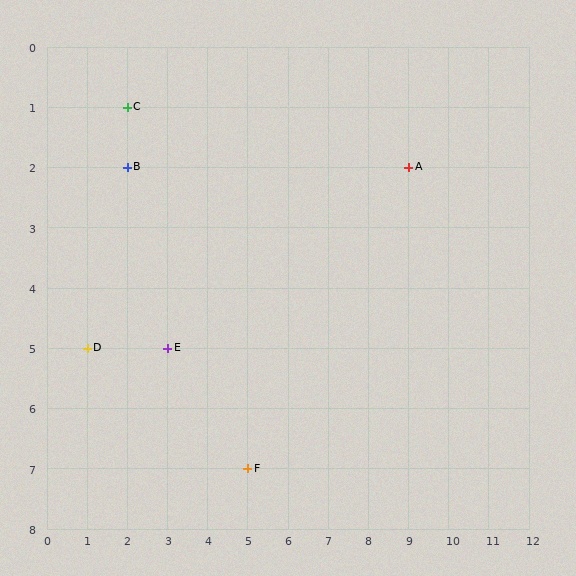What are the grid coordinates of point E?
Point E is at grid coordinates (3, 5).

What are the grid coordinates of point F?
Point F is at grid coordinates (5, 7).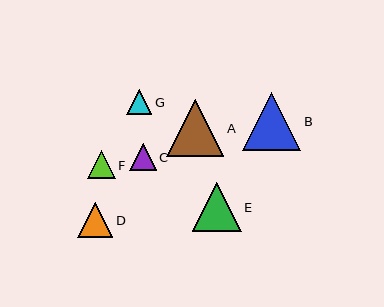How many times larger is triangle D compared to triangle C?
Triangle D is approximately 1.3 times the size of triangle C.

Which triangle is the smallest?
Triangle G is the smallest with a size of approximately 26 pixels.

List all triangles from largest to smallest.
From largest to smallest: B, A, E, D, F, C, G.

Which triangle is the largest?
Triangle B is the largest with a size of approximately 59 pixels.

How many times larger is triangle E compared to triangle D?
Triangle E is approximately 1.4 times the size of triangle D.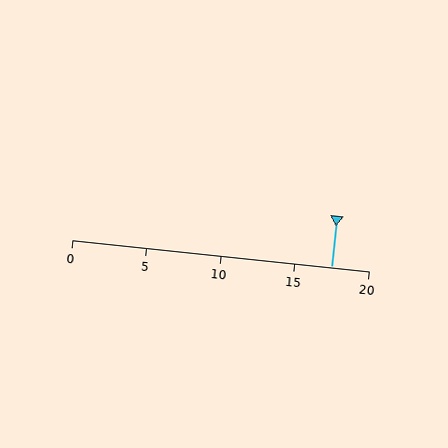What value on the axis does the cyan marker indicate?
The marker indicates approximately 17.5.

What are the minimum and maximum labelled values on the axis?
The axis runs from 0 to 20.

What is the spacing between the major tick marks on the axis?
The major ticks are spaced 5 apart.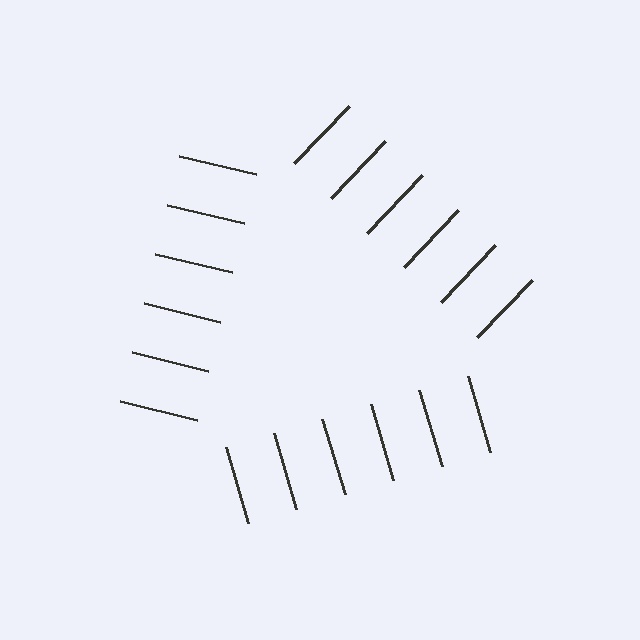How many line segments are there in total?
18 — 6 along each of the 3 edges.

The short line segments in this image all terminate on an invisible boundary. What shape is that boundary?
An illusory triangle — the line segments terminate on its edges but no continuous stroke is drawn.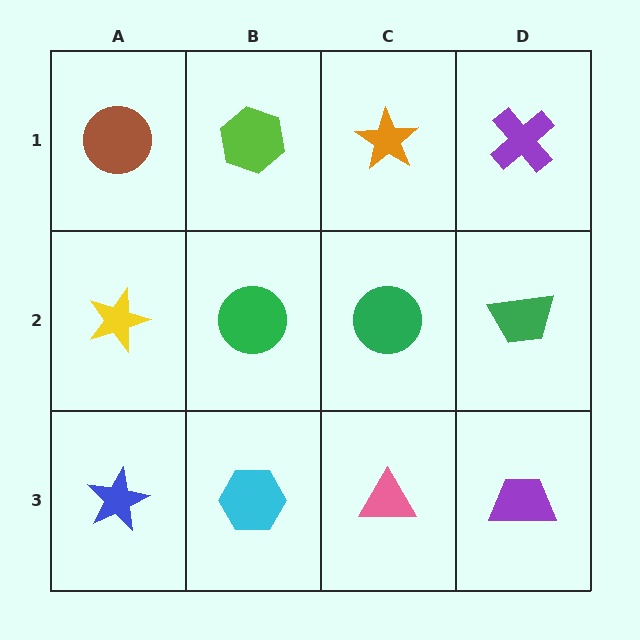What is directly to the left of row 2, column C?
A green circle.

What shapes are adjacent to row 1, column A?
A yellow star (row 2, column A), a lime hexagon (row 1, column B).